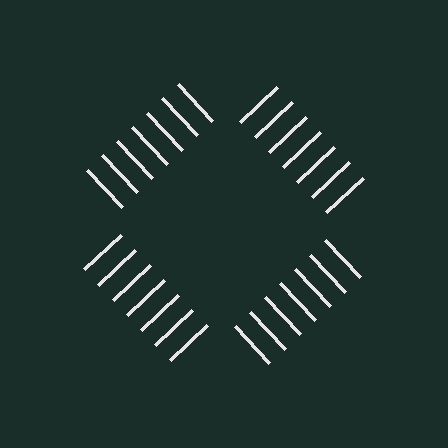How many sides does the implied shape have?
4 sides — the line-ends trace a square.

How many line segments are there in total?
28 — 7 along each of the 4 edges.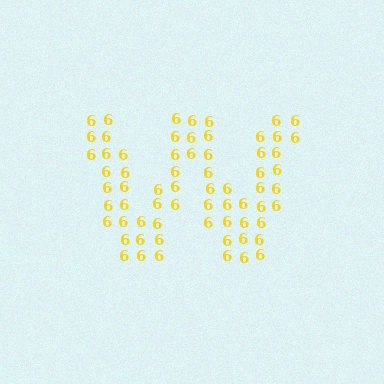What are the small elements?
The small elements are digit 6's.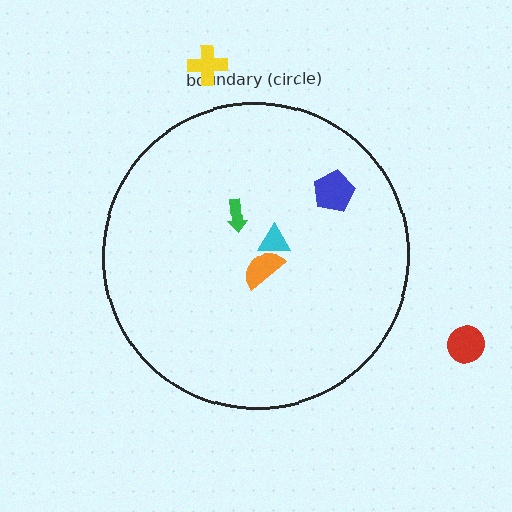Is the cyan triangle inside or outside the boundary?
Inside.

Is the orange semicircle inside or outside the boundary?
Inside.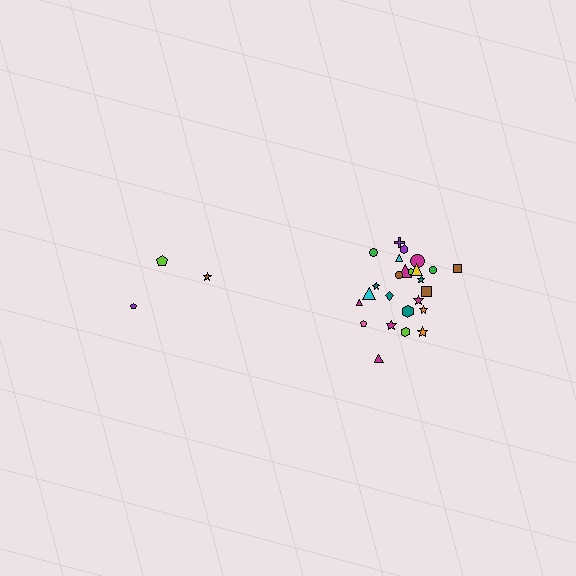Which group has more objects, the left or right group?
The right group.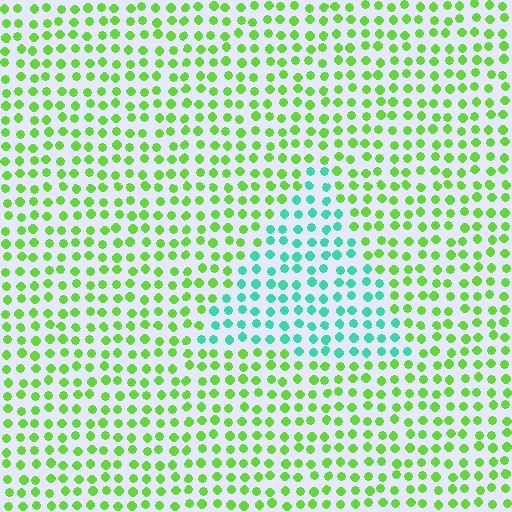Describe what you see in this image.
The image is filled with small lime elements in a uniform arrangement. A triangle-shaped region is visible where the elements are tinted to a slightly different hue, forming a subtle color boundary.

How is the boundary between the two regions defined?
The boundary is defined purely by a slight shift in hue (about 58 degrees). Spacing, size, and orientation are identical on both sides.